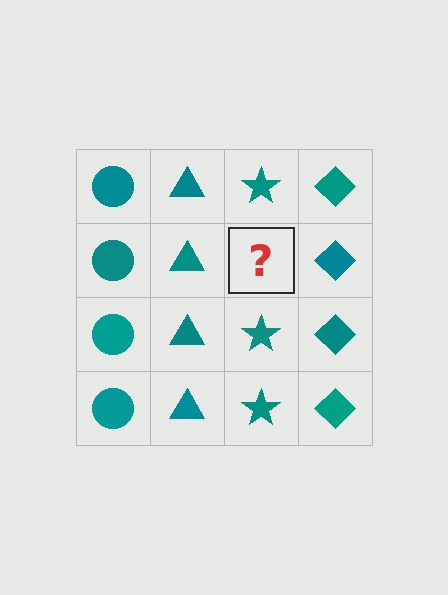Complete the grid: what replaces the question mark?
The question mark should be replaced with a teal star.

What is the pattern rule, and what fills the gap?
The rule is that each column has a consistent shape. The gap should be filled with a teal star.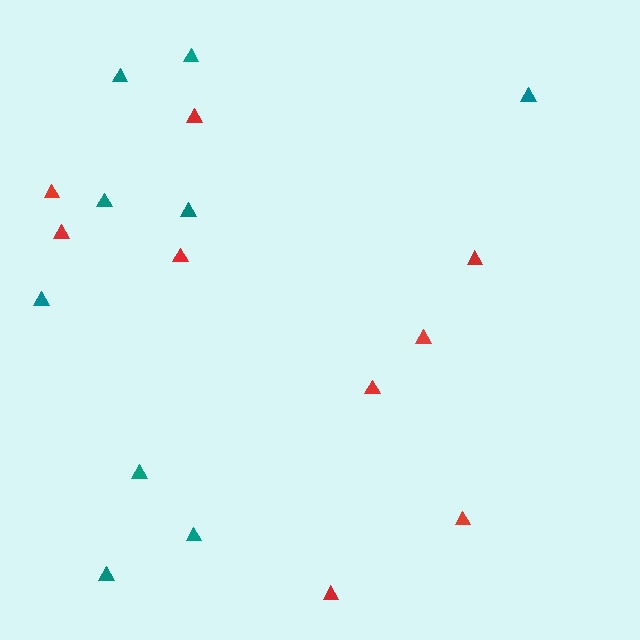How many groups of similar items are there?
There are 2 groups: one group of teal triangles (9) and one group of red triangles (9).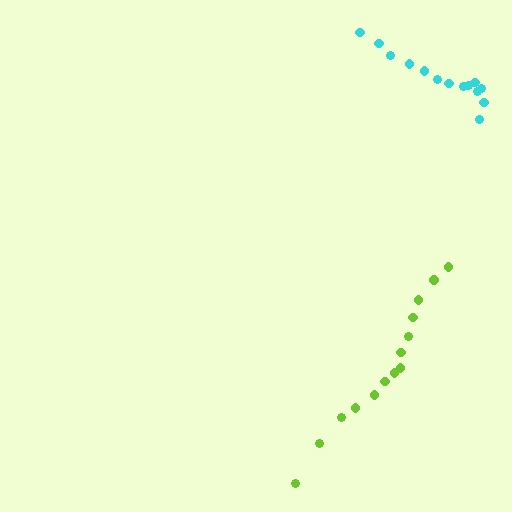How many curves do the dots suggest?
There are 2 distinct paths.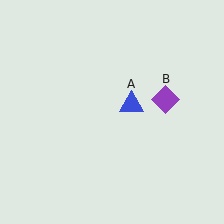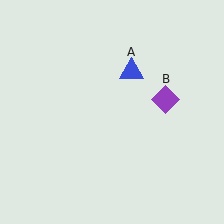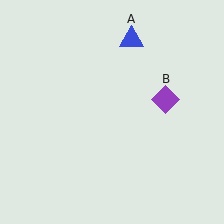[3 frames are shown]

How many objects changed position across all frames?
1 object changed position: blue triangle (object A).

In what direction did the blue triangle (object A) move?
The blue triangle (object A) moved up.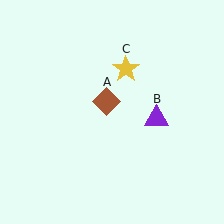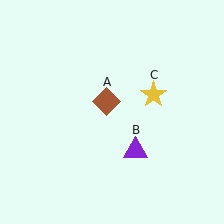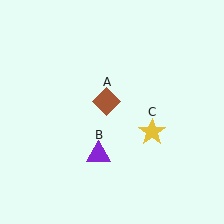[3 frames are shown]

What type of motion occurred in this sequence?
The purple triangle (object B), yellow star (object C) rotated clockwise around the center of the scene.